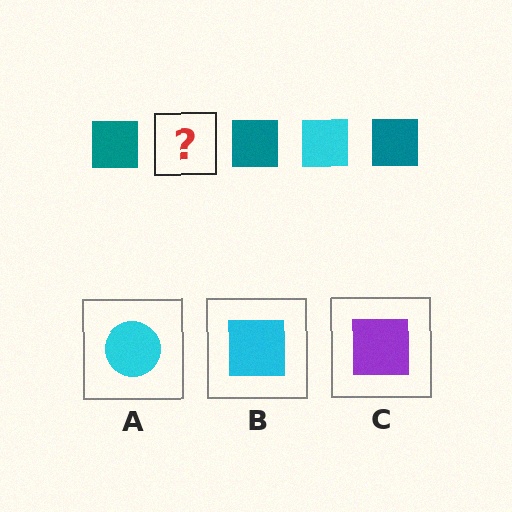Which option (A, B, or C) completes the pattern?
B.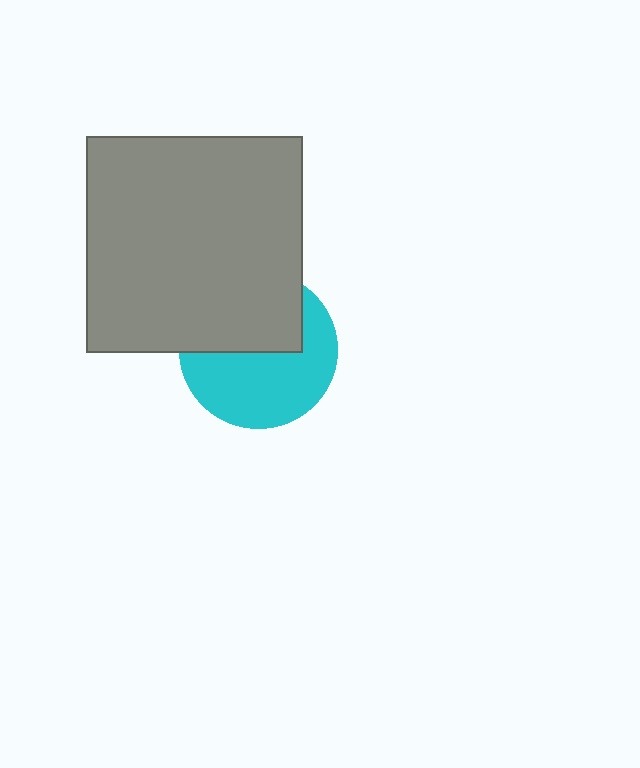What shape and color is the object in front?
The object in front is a gray rectangle.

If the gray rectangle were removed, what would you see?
You would see the complete cyan circle.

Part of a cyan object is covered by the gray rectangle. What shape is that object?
It is a circle.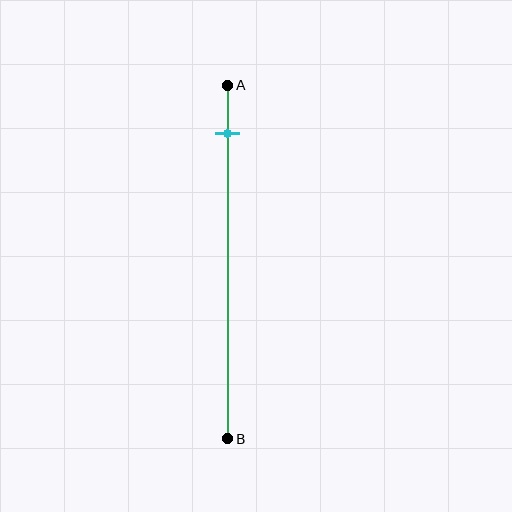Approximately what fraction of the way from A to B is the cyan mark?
The cyan mark is approximately 15% of the way from A to B.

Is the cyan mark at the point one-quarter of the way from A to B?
No, the mark is at about 15% from A, not at the 25% one-quarter point.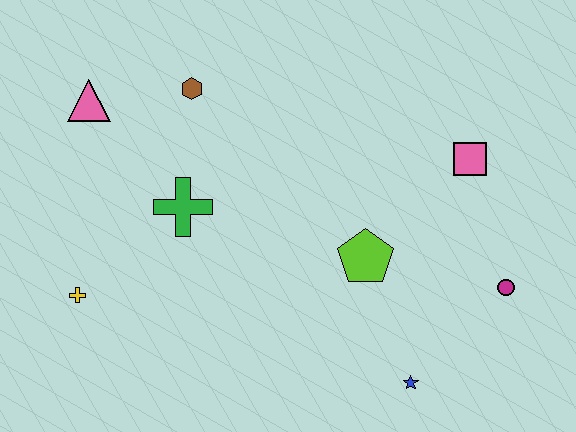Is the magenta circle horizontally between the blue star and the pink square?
No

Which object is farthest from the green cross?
The magenta circle is farthest from the green cross.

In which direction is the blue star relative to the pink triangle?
The blue star is to the right of the pink triangle.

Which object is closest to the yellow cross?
The green cross is closest to the yellow cross.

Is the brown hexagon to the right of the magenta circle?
No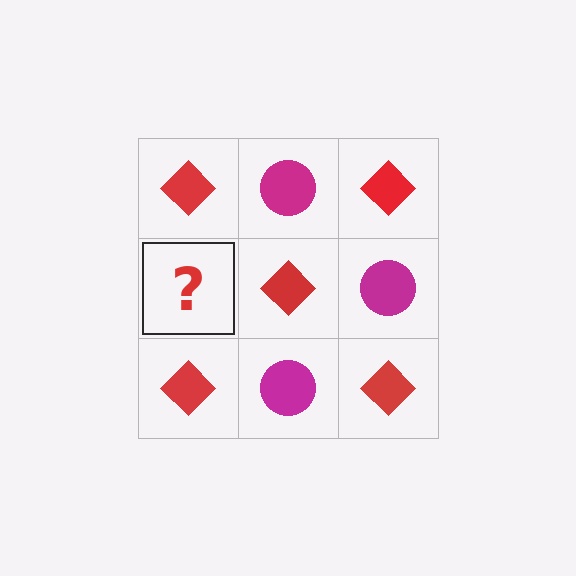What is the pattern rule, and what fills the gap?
The rule is that it alternates red diamond and magenta circle in a checkerboard pattern. The gap should be filled with a magenta circle.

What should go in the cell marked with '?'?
The missing cell should contain a magenta circle.